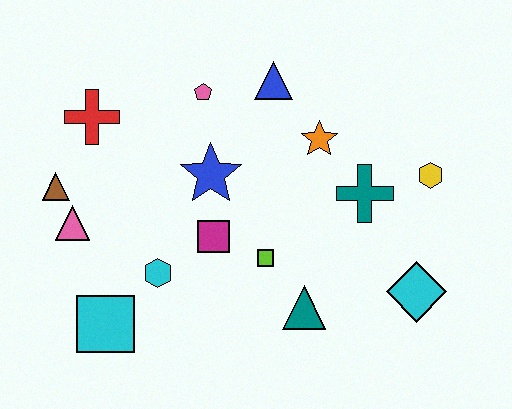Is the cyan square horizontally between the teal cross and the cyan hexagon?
No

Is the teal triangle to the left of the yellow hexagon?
Yes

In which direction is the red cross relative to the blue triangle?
The red cross is to the left of the blue triangle.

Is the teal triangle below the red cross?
Yes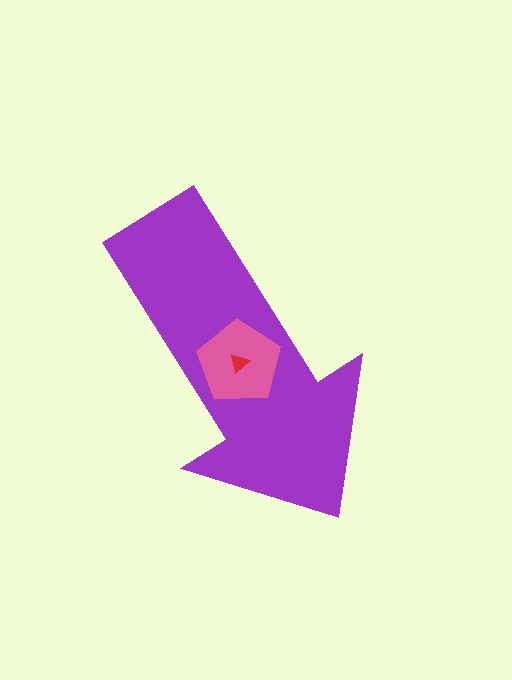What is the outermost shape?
The purple arrow.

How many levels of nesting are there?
3.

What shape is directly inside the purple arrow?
The pink pentagon.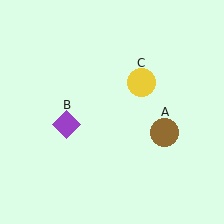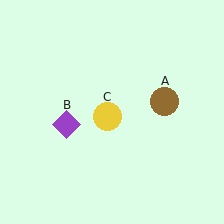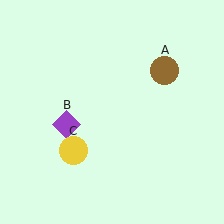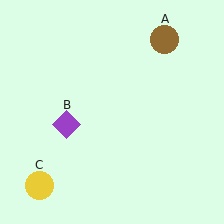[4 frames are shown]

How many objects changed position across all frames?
2 objects changed position: brown circle (object A), yellow circle (object C).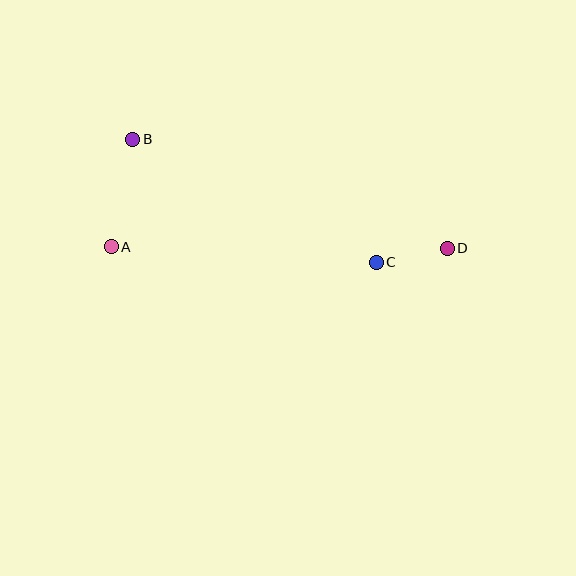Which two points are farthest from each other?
Points A and D are farthest from each other.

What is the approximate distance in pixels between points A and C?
The distance between A and C is approximately 266 pixels.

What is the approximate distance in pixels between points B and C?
The distance between B and C is approximately 273 pixels.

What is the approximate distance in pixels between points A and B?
The distance between A and B is approximately 110 pixels.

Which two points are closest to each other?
Points C and D are closest to each other.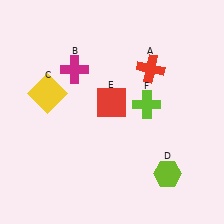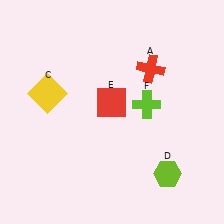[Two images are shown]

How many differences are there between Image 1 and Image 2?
There is 1 difference between the two images.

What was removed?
The magenta cross (B) was removed in Image 2.